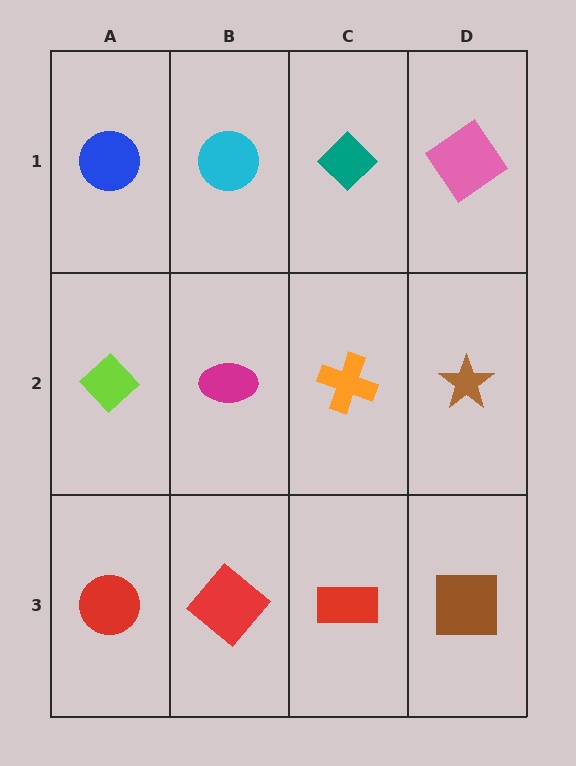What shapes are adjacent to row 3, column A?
A lime diamond (row 2, column A), a red diamond (row 3, column B).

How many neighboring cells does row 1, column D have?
2.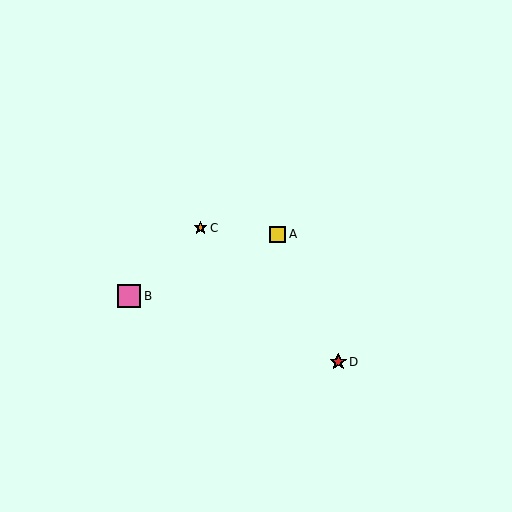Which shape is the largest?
The pink square (labeled B) is the largest.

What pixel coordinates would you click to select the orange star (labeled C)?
Click at (200, 228) to select the orange star C.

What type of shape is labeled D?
Shape D is a red star.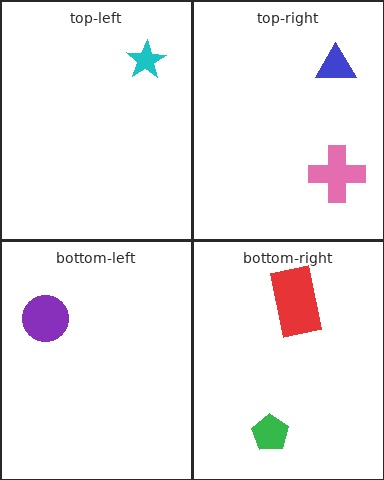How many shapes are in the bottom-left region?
1.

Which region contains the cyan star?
The top-left region.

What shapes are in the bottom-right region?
The green pentagon, the red rectangle.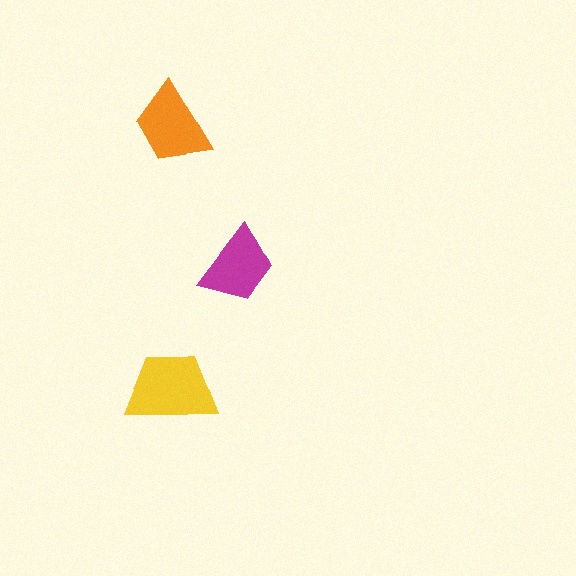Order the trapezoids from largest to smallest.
the yellow one, the orange one, the magenta one.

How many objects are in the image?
There are 3 objects in the image.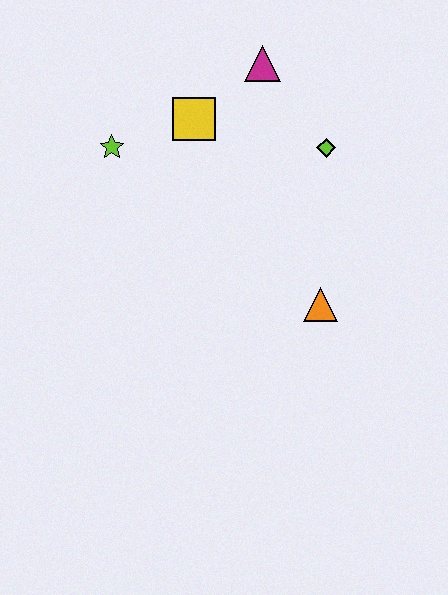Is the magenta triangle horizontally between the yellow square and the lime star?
No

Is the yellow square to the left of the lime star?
No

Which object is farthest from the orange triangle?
The lime star is farthest from the orange triangle.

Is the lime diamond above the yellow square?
No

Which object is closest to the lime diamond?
The magenta triangle is closest to the lime diamond.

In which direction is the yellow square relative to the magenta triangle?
The yellow square is to the left of the magenta triangle.